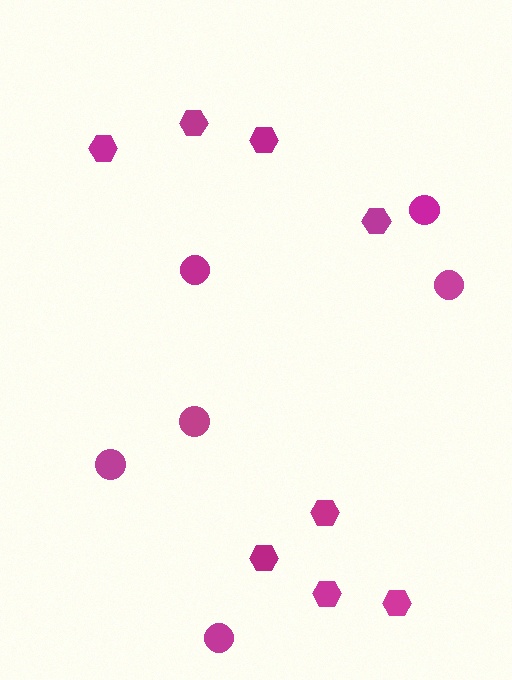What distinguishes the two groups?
There are 2 groups: one group of circles (6) and one group of hexagons (8).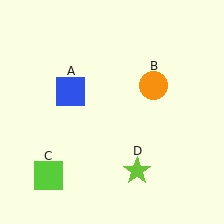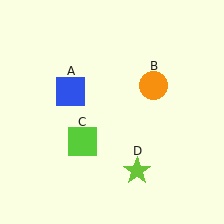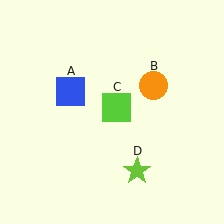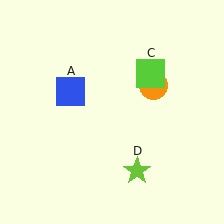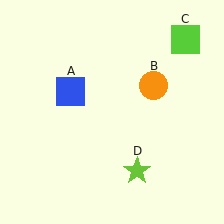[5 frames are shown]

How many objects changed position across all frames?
1 object changed position: lime square (object C).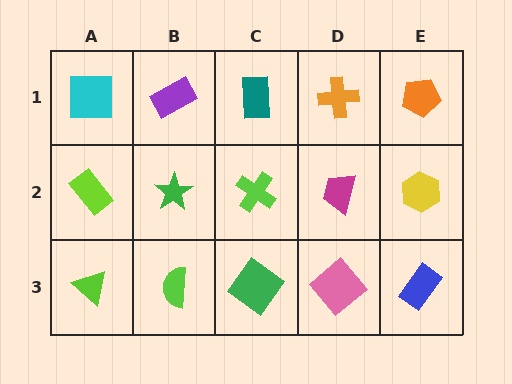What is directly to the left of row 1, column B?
A cyan square.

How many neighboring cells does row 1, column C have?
3.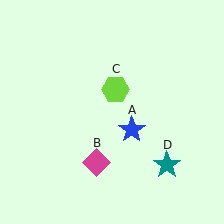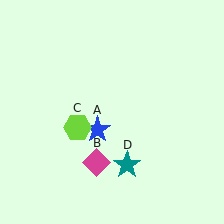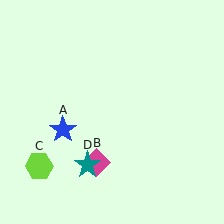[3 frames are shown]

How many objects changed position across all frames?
3 objects changed position: blue star (object A), lime hexagon (object C), teal star (object D).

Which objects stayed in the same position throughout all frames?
Magenta diamond (object B) remained stationary.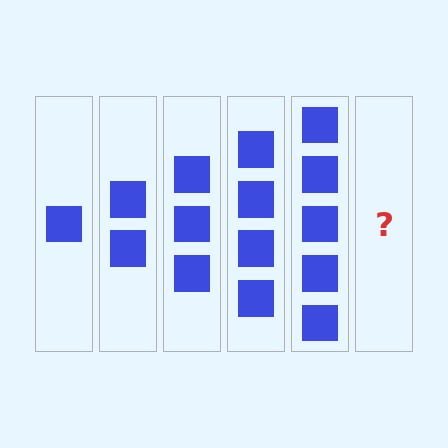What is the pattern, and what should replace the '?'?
The pattern is that each step adds one more square. The '?' should be 6 squares.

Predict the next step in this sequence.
The next step is 6 squares.